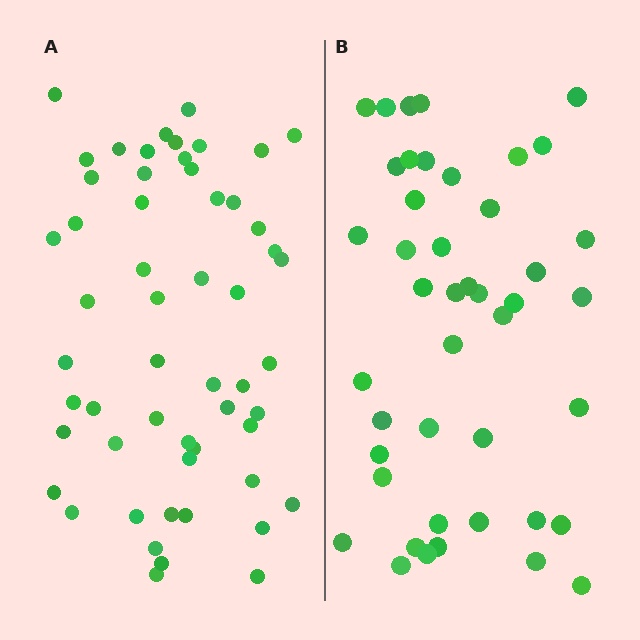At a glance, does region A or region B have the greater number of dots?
Region A (the left region) has more dots.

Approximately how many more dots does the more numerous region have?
Region A has roughly 12 or so more dots than region B.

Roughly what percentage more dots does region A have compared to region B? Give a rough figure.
About 25% more.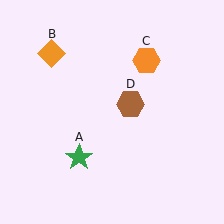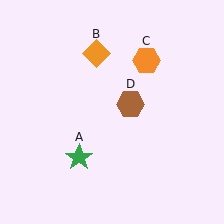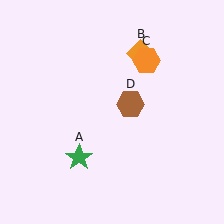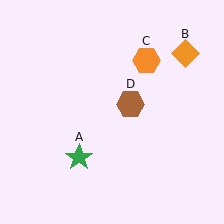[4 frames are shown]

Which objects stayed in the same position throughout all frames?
Green star (object A) and orange hexagon (object C) and brown hexagon (object D) remained stationary.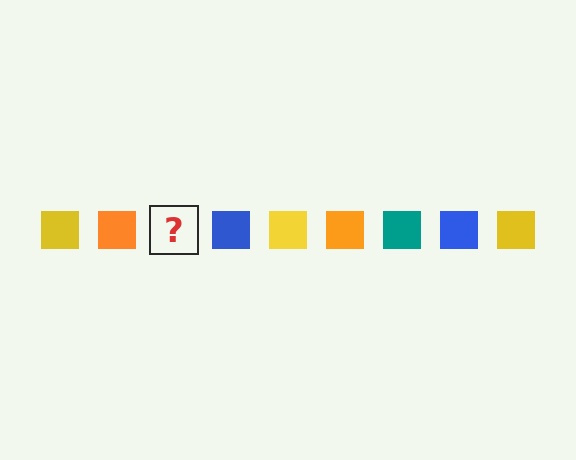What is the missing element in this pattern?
The missing element is a teal square.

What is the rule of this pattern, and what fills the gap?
The rule is that the pattern cycles through yellow, orange, teal, blue squares. The gap should be filled with a teal square.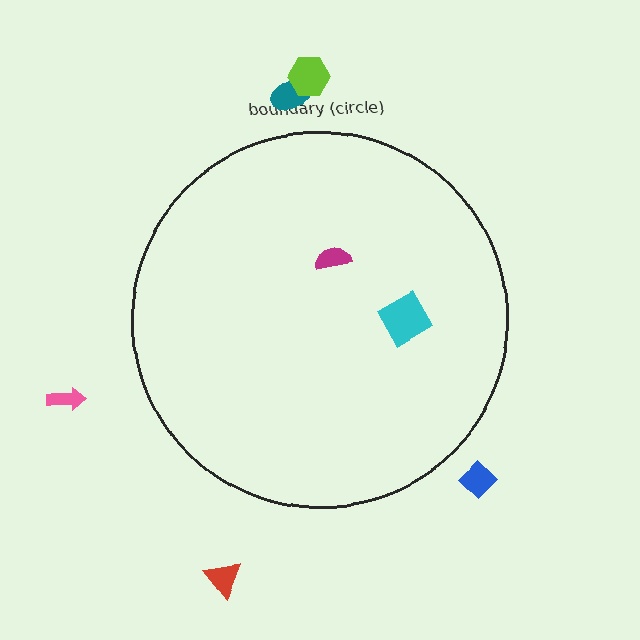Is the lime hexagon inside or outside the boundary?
Outside.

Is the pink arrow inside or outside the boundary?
Outside.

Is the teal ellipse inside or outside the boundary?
Outside.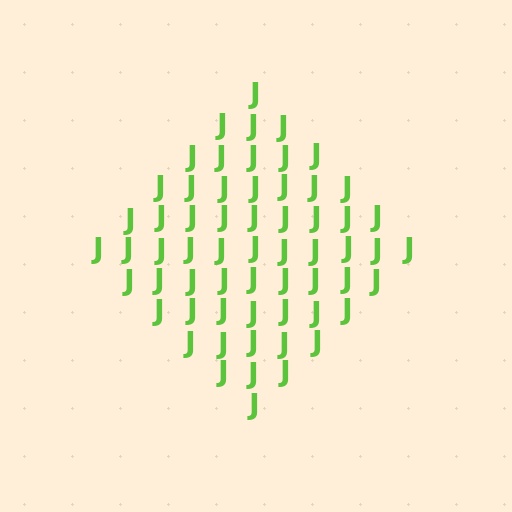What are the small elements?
The small elements are letter J's.